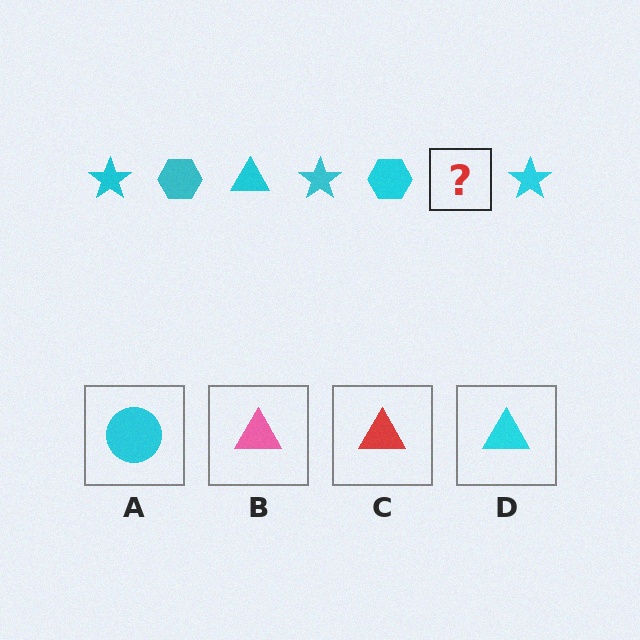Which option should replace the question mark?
Option D.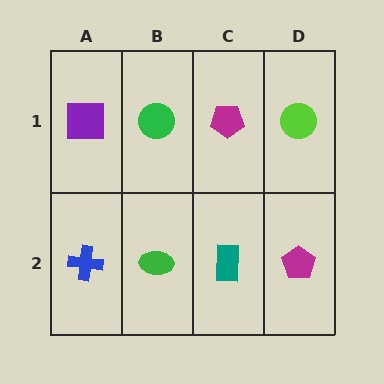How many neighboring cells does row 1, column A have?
2.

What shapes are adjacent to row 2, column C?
A magenta pentagon (row 1, column C), a green ellipse (row 2, column B), a magenta pentagon (row 2, column D).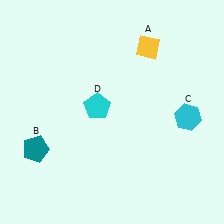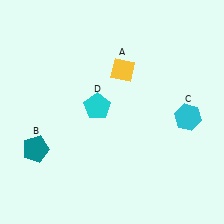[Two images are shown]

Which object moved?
The yellow diamond (A) moved left.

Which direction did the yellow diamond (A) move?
The yellow diamond (A) moved left.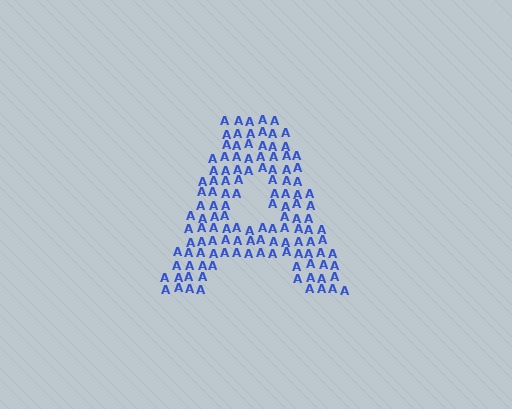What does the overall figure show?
The overall figure shows the letter A.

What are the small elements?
The small elements are letter A's.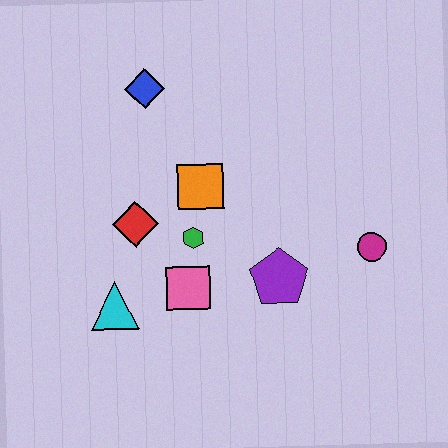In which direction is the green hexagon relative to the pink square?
The green hexagon is above the pink square.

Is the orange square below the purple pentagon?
No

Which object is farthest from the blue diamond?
The magenta circle is farthest from the blue diamond.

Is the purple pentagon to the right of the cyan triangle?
Yes